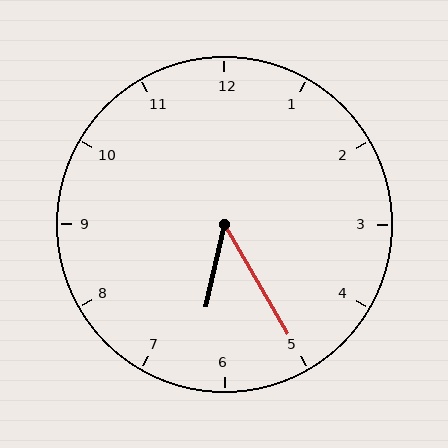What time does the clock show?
6:25.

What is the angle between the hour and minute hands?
Approximately 42 degrees.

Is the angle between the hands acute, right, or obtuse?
It is acute.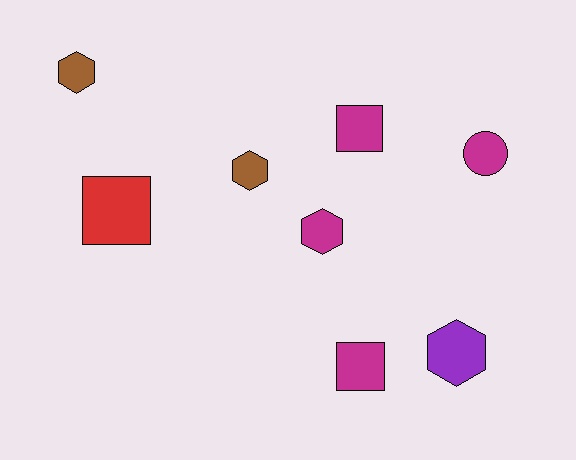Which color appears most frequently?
Magenta, with 4 objects.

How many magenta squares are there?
There are 2 magenta squares.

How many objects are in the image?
There are 8 objects.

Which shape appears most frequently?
Hexagon, with 4 objects.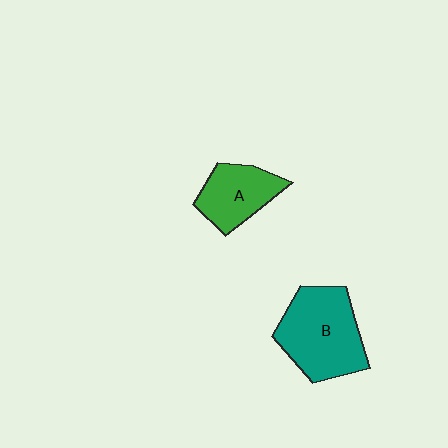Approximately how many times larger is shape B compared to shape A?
Approximately 1.6 times.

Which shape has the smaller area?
Shape A (green).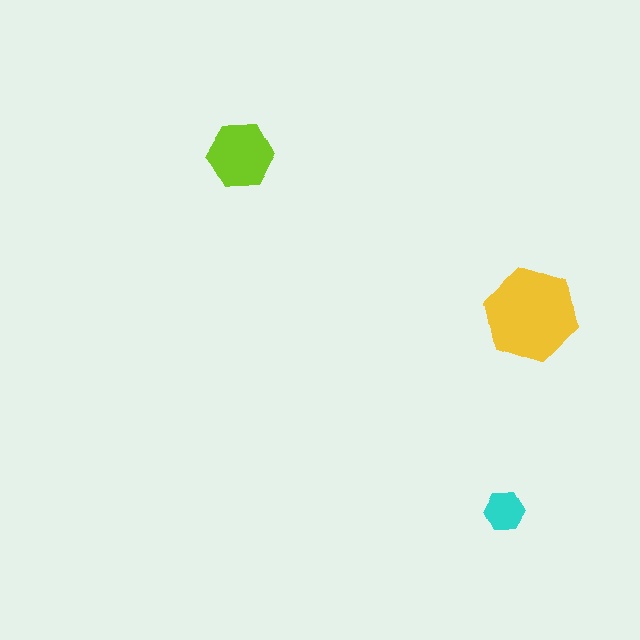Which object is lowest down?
The cyan hexagon is bottommost.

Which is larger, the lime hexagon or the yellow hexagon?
The yellow one.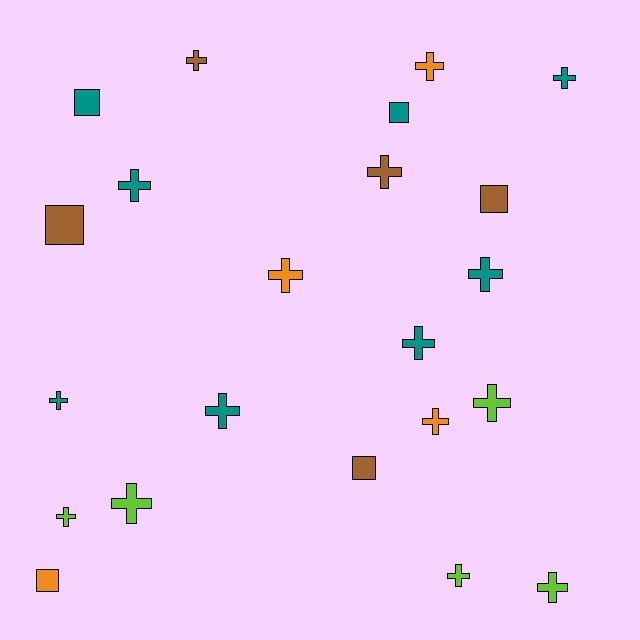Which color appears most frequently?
Teal, with 8 objects.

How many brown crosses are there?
There are 2 brown crosses.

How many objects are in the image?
There are 22 objects.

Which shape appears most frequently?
Cross, with 16 objects.